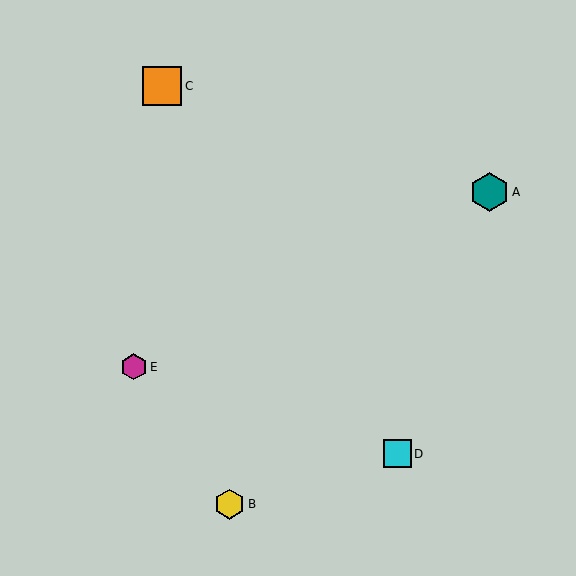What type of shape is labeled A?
Shape A is a teal hexagon.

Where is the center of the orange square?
The center of the orange square is at (162, 86).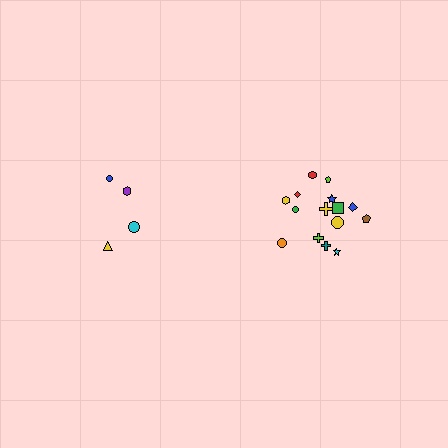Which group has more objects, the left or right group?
The right group.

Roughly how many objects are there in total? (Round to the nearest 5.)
Roughly 20 objects in total.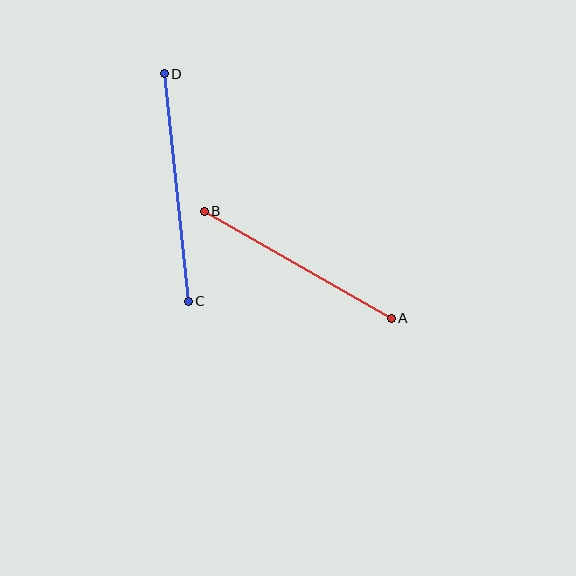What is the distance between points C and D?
The distance is approximately 229 pixels.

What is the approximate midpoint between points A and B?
The midpoint is at approximately (298, 265) pixels.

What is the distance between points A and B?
The distance is approximately 215 pixels.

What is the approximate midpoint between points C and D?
The midpoint is at approximately (176, 187) pixels.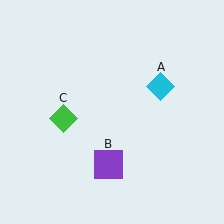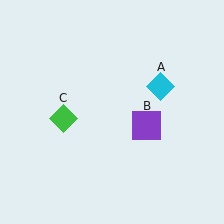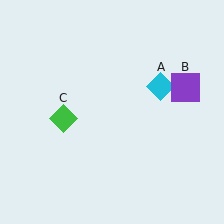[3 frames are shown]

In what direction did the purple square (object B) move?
The purple square (object B) moved up and to the right.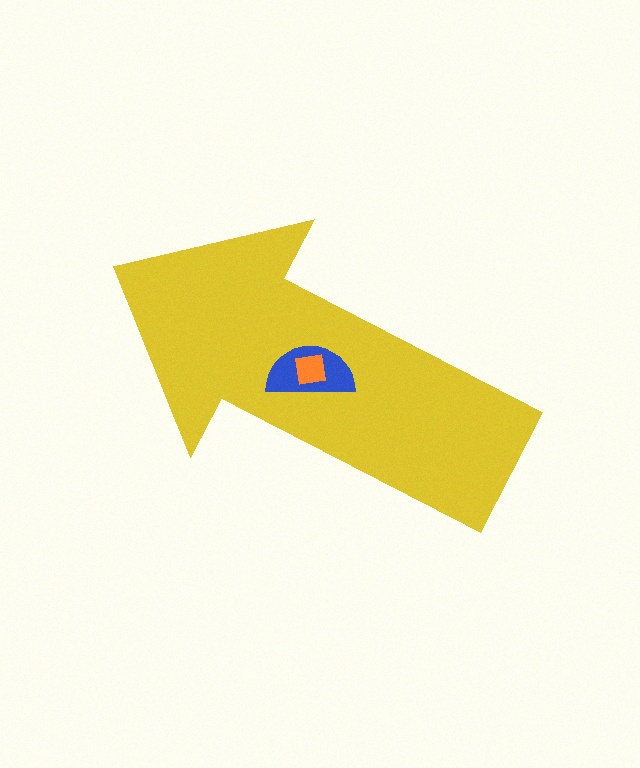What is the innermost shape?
The orange square.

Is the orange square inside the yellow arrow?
Yes.